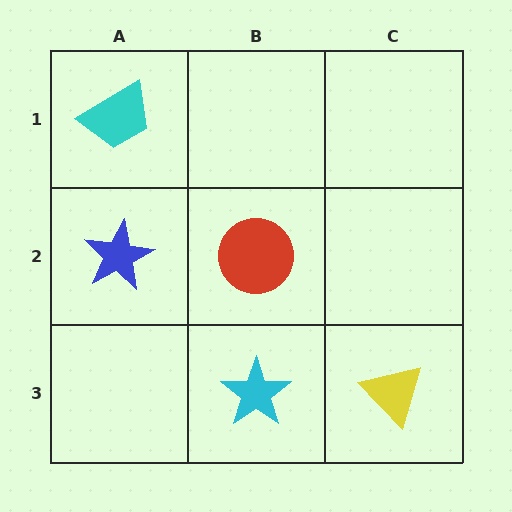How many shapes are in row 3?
2 shapes.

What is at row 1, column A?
A cyan trapezoid.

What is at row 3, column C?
A yellow triangle.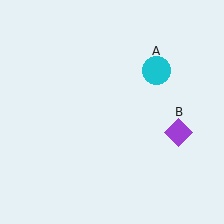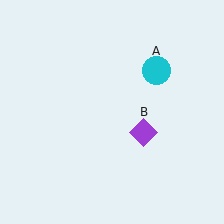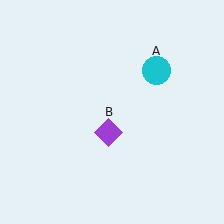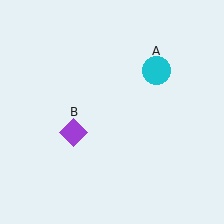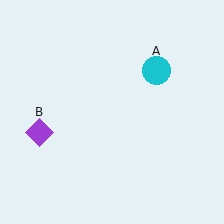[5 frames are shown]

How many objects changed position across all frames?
1 object changed position: purple diamond (object B).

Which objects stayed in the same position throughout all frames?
Cyan circle (object A) remained stationary.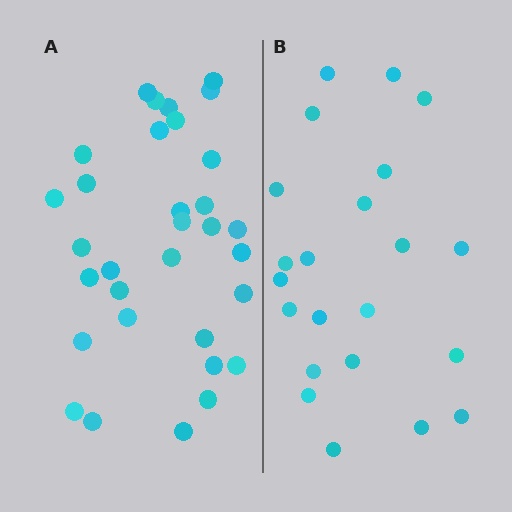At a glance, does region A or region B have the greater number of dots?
Region A (the left region) has more dots.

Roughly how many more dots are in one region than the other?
Region A has roughly 10 or so more dots than region B.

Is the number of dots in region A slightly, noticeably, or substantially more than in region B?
Region A has substantially more. The ratio is roughly 1.5 to 1.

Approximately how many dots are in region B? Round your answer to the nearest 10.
About 20 dots. (The exact count is 22, which rounds to 20.)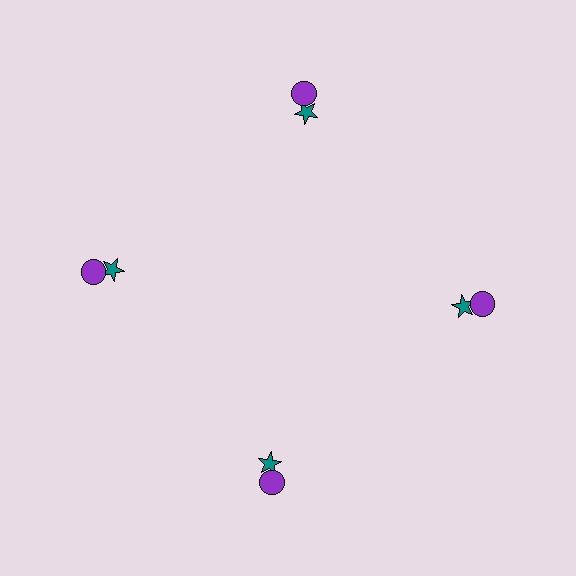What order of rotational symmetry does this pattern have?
This pattern has 4-fold rotational symmetry.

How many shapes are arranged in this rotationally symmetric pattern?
There are 8 shapes, arranged in 4 groups of 2.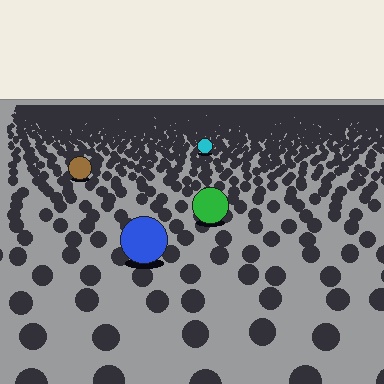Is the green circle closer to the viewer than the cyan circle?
Yes. The green circle is closer — you can tell from the texture gradient: the ground texture is coarser near it.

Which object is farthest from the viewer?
The cyan circle is farthest from the viewer. It appears smaller and the ground texture around it is denser.